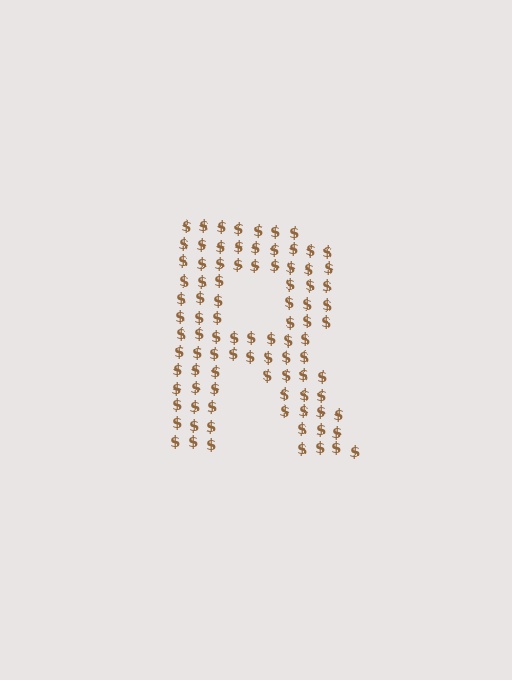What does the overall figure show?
The overall figure shows the letter R.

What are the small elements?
The small elements are dollar signs.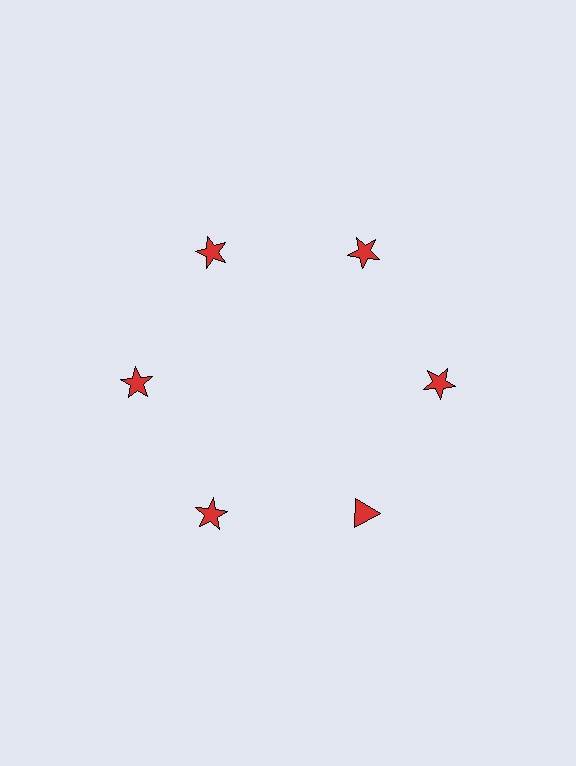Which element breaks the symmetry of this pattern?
The red triangle at roughly the 5 o'clock position breaks the symmetry. All other shapes are red stars.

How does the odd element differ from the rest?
It has a different shape: triangle instead of star.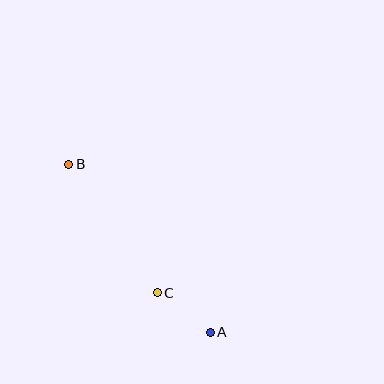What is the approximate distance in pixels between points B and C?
The distance between B and C is approximately 156 pixels.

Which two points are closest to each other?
Points A and C are closest to each other.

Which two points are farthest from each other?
Points A and B are farthest from each other.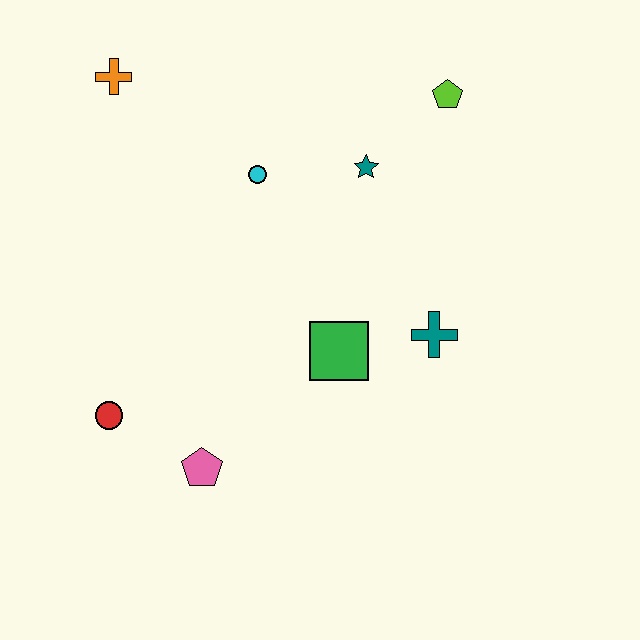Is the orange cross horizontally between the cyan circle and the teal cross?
No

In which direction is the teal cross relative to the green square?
The teal cross is to the right of the green square.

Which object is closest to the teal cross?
The green square is closest to the teal cross.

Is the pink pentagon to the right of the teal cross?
No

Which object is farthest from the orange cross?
The teal cross is farthest from the orange cross.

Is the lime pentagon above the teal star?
Yes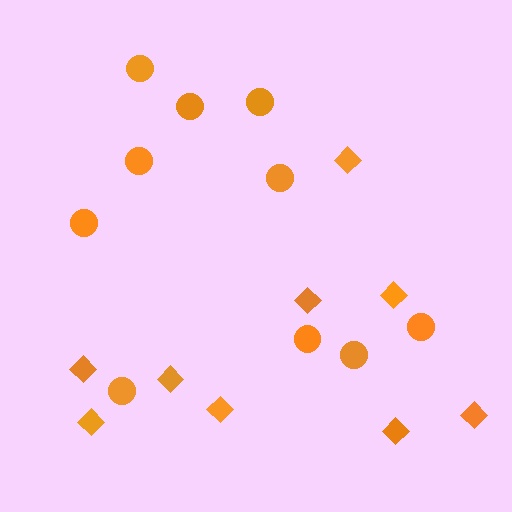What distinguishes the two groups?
There are 2 groups: one group of circles (10) and one group of diamonds (9).